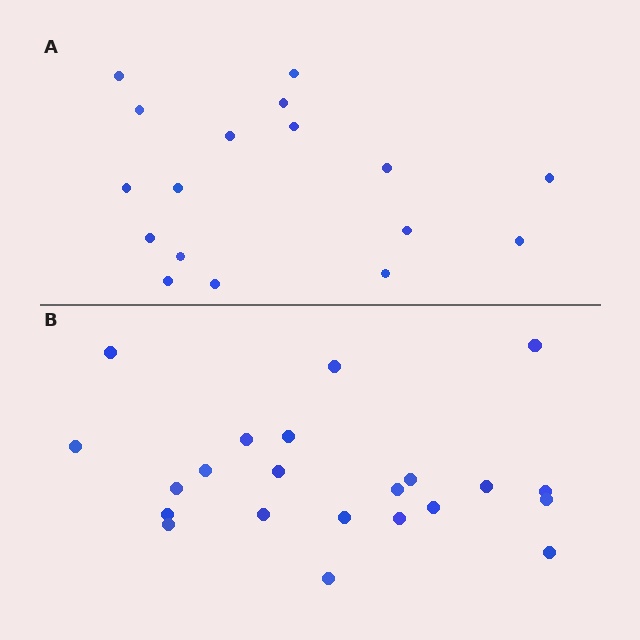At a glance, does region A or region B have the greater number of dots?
Region B (the bottom region) has more dots.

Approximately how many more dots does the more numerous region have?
Region B has about 5 more dots than region A.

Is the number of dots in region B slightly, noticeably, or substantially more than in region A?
Region B has noticeably more, but not dramatically so. The ratio is roughly 1.3 to 1.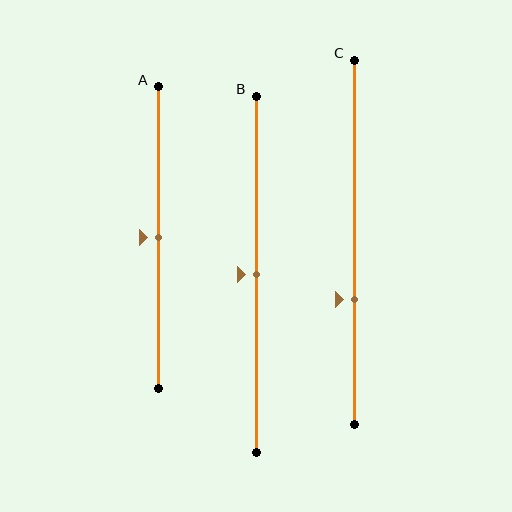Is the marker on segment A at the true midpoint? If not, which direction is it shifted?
Yes, the marker on segment A is at the true midpoint.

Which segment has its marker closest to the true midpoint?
Segment A has its marker closest to the true midpoint.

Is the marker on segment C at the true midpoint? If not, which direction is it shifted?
No, the marker on segment C is shifted downward by about 16% of the segment length.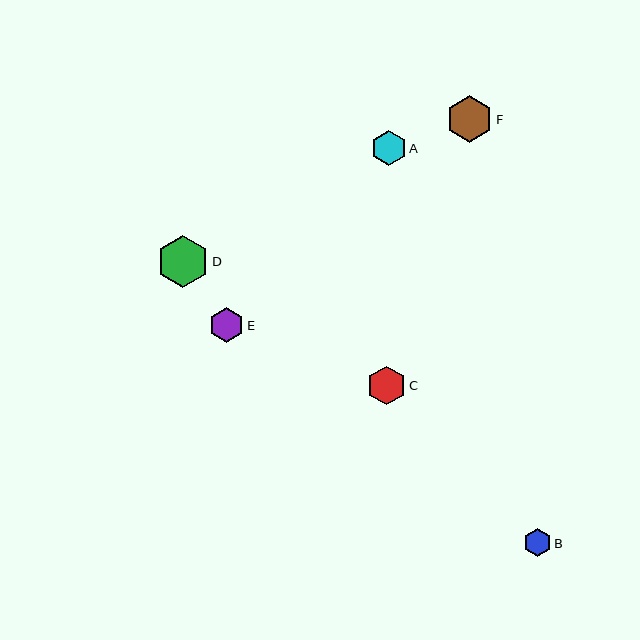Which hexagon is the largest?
Hexagon D is the largest with a size of approximately 52 pixels.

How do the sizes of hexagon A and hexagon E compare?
Hexagon A and hexagon E are approximately the same size.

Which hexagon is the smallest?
Hexagon B is the smallest with a size of approximately 28 pixels.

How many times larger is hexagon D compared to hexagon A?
Hexagon D is approximately 1.5 times the size of hexagon A.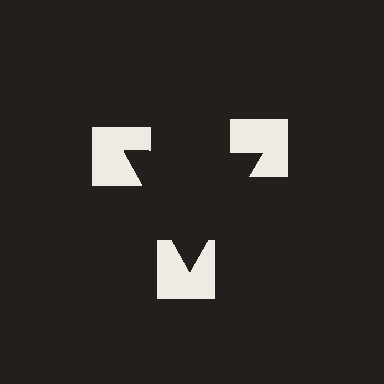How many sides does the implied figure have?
3 sides.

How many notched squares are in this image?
There are 3 — one at each vertex of the illusory triangle.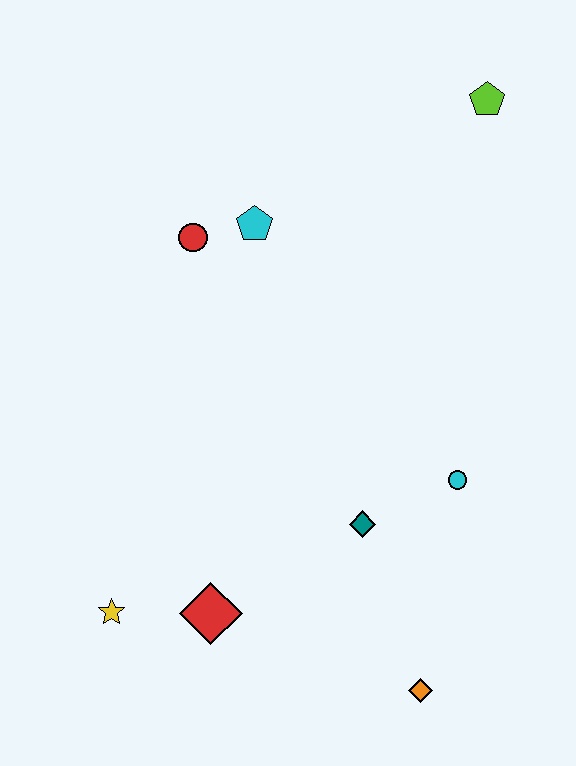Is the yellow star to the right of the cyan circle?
No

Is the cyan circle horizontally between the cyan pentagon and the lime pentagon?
Yes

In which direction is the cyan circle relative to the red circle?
The cyan circle is to the right of the red circle.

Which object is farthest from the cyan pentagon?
The orange diamond is farthest from the cyan pentagon.